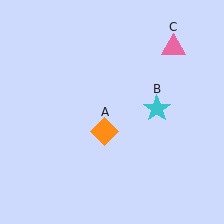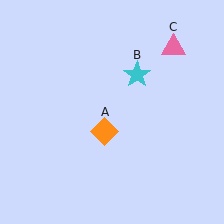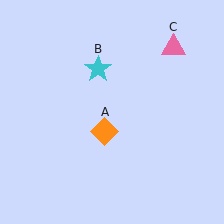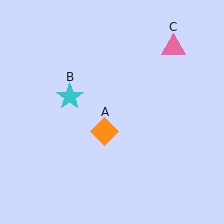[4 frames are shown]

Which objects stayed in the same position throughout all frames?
Orange diamond (object A) and pink triangle (object C) remained stationary.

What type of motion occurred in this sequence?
The cyan star (object B) rotated counterclockwise around the center of the scene.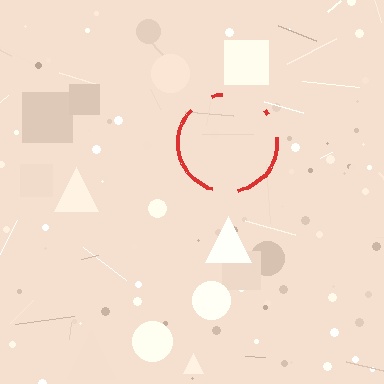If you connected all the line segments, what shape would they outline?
They would outline a circle.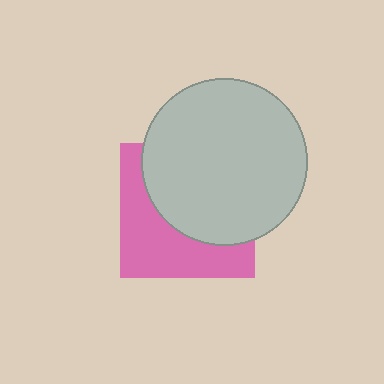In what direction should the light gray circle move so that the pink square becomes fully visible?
The light gray circle should move toward the upper-right. That is the shortest direction to clear the overlap and leave the pink square fully visible.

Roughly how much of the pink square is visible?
A small part of it is visible (roughly 44%).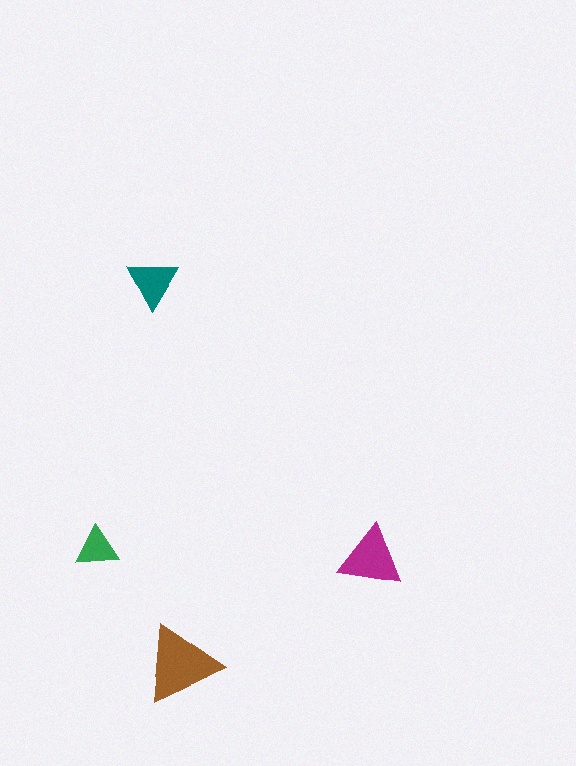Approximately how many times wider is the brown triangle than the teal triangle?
About 1.5 times wider.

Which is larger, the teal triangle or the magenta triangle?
The magenta one.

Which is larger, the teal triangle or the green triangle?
The teal one.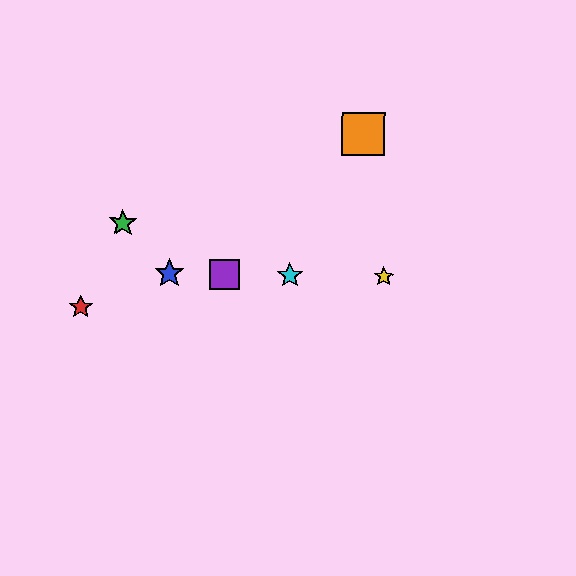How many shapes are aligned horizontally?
4 shapes (the blue star, the yellow star, the purple square, the cyan star) are aligned horizontally.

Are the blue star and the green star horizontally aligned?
No, the blue star is at y≈274 and the green star is at y≈223.